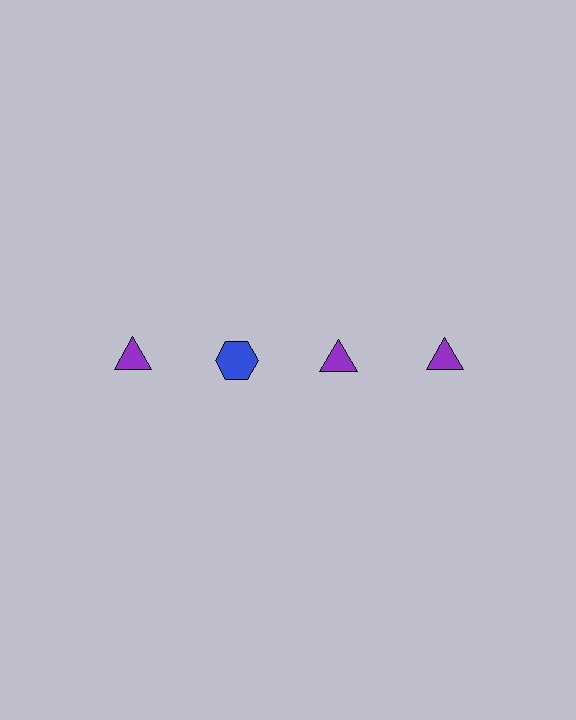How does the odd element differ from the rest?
It differs in both color (blue instead of purple) and shape (hexagon instead of triangle).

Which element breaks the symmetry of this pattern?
The blue hexagon in the top row, second from left column breaks the symmetry. All other shapes are purple triangles.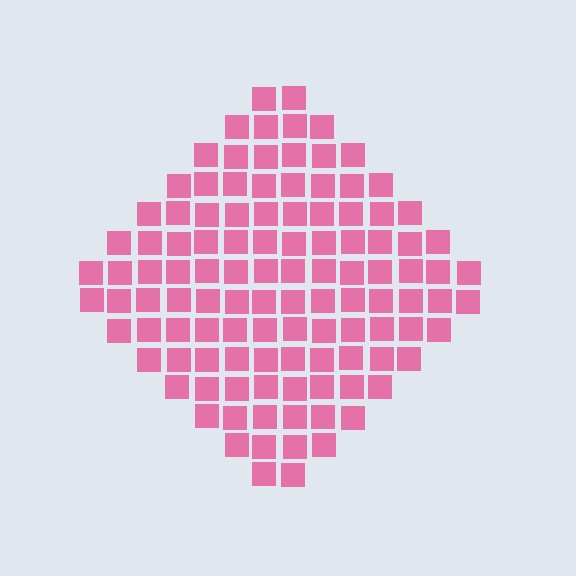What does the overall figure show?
The overall figure shows a diamond.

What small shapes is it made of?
It is made of small squares.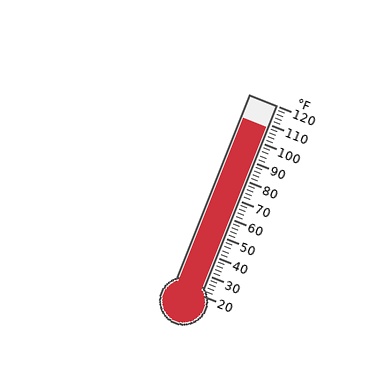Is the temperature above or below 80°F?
The temperature is above 80°F.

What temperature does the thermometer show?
The thermometer shows approximately 108°F.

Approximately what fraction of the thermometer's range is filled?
The thermometer is filled to approximately 90% of its range.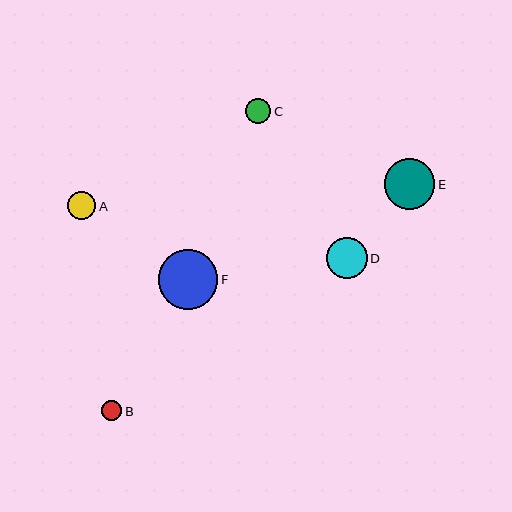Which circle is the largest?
Circle F is the largest with a size of approximately 60 pixels.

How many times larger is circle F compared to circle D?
Circle F is approximately 1.5 times the size of circle D.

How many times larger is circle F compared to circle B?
Circle F is approximately 3.0 times the size of circle B.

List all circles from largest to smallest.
From largest to smallest: F, E, D, A, C, B.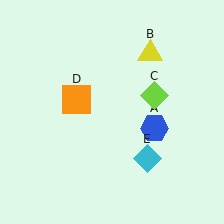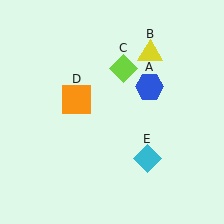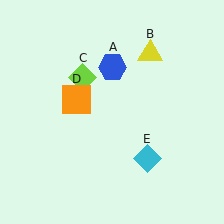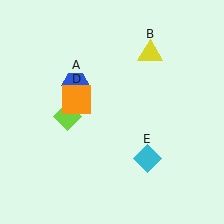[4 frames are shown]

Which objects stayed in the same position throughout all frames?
Yellow triangle (object B) and orange square (object D) and cyan diamond (object E) remained stationary.